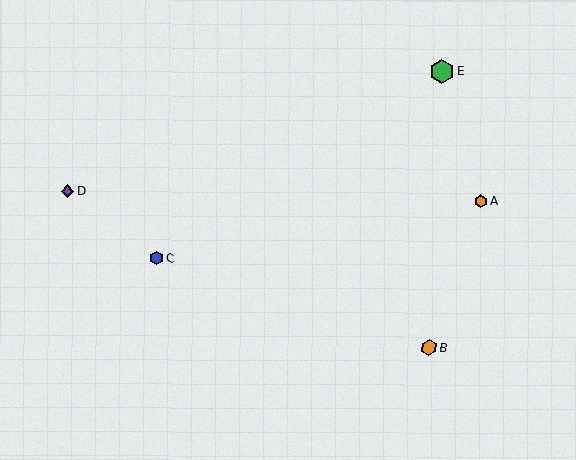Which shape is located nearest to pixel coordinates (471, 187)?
The orange hexagon (labeled A) at (481, 201) is nearest to that location.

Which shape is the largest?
The green hexagon (labeled E) is the largest.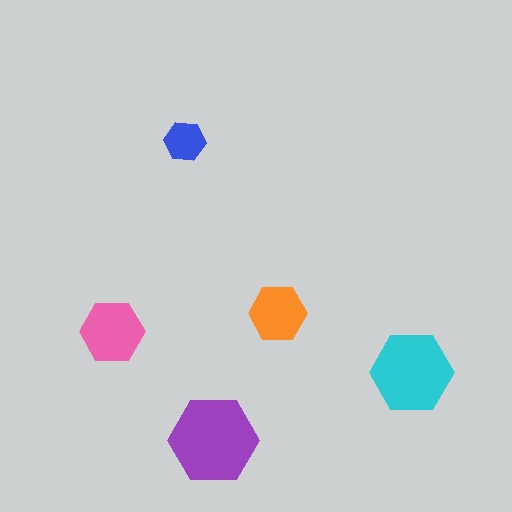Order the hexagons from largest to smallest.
the purple one, the cyan one, the pink one, the orange one, the blue one.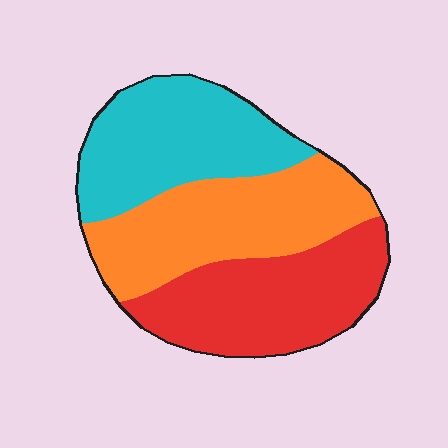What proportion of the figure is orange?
Orange takes up between a third and a half of the figure.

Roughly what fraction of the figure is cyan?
Cyan takes up about one third (1/3) of the figure.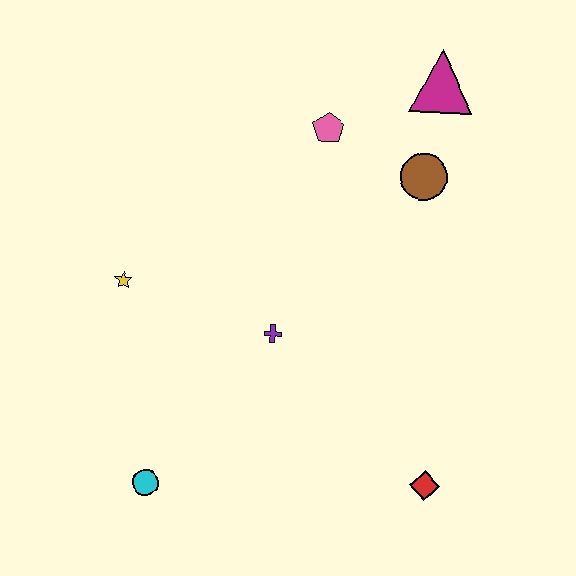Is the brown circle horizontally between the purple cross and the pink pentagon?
No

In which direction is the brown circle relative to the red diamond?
The brown circle is above the red diamond.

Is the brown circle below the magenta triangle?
Yes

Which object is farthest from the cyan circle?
The magenta triangle is farthest from the cyan circle.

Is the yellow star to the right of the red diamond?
No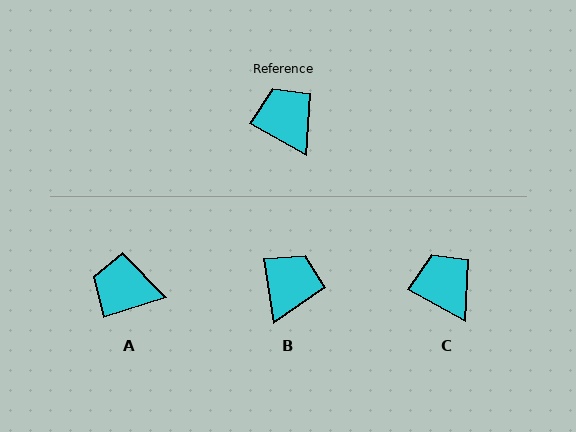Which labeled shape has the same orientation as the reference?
C.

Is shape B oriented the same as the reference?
No, it is off by about 52 degrees.